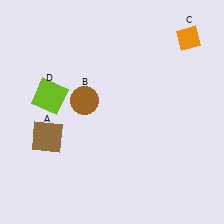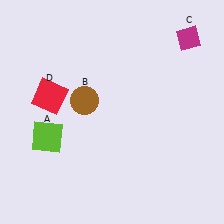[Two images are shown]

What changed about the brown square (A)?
In Image 1, A is brown. In Image 2, it changed to lime.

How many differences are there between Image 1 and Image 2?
There are 3 differences between the two images.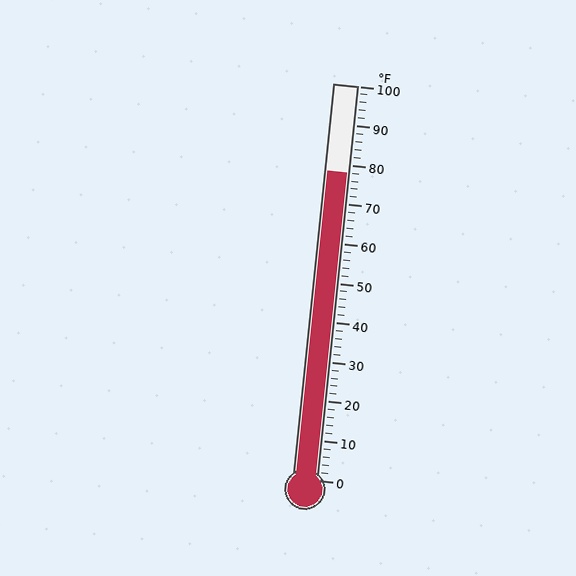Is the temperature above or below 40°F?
The temperature is above 40°F.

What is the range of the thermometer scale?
The thermometer scale ranges from 0°F to 100°F.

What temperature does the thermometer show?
The thermometer shows approximately 78°F.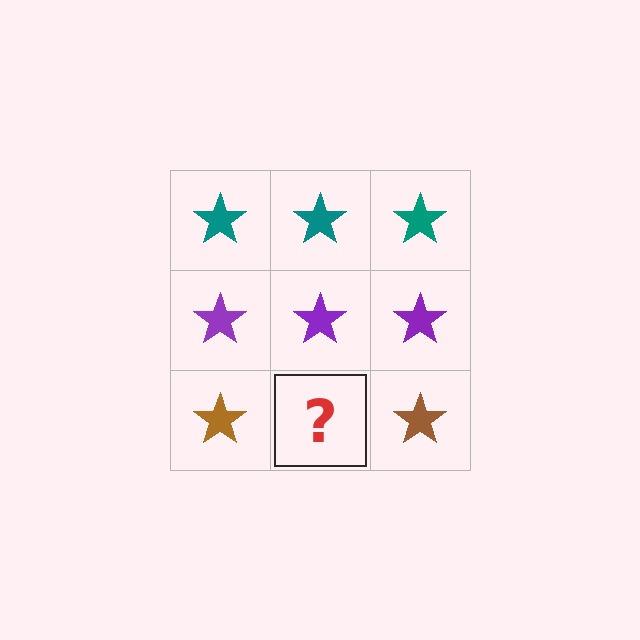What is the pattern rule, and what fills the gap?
The rule is that each row has a consistent color. The gap should be filled with a brown star.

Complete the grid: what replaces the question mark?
The question mark should be replaced with a brown star.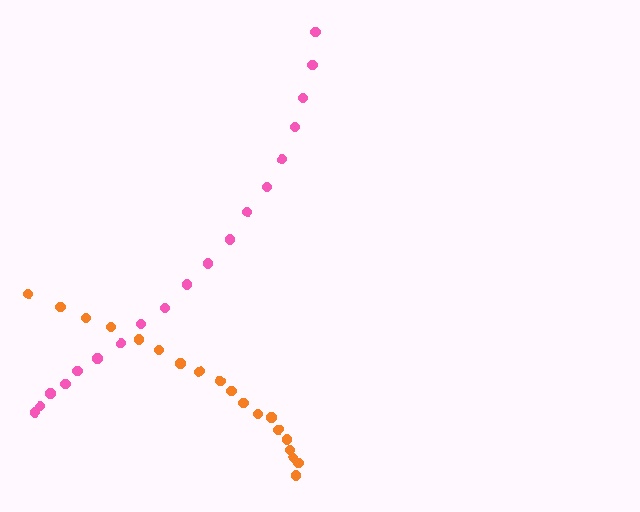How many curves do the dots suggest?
There are 2 distinct paths.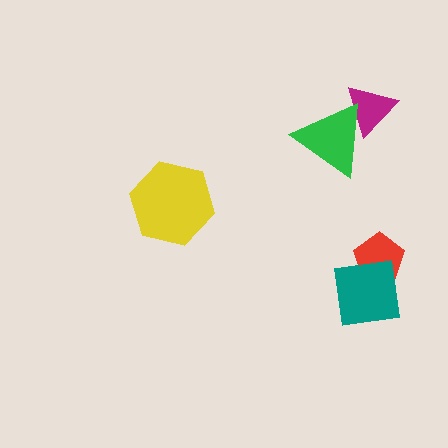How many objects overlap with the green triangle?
1 object overlaps with the green triangle.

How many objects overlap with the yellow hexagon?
0 objects overlap with the yellow hexagon.